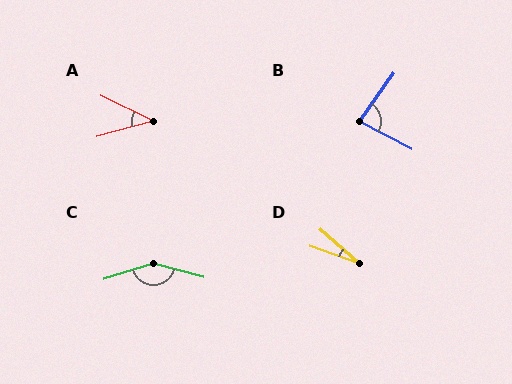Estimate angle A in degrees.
Approximately 41 degrees.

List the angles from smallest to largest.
D (22°), A (41°), B (82°), C (147°).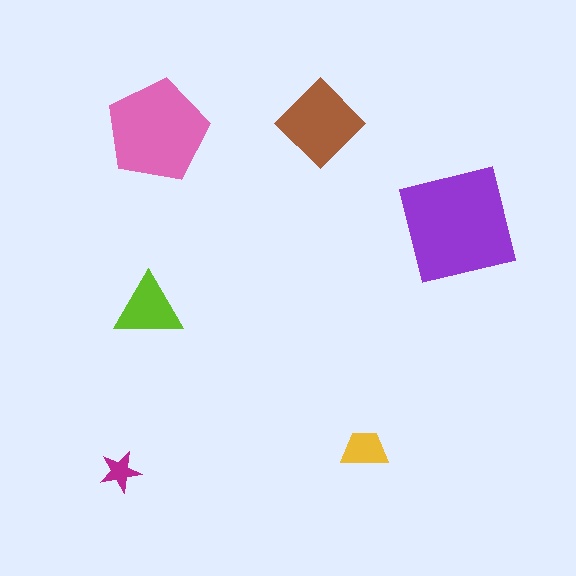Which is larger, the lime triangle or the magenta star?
The lime triangle.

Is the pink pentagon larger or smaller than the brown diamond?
Larger.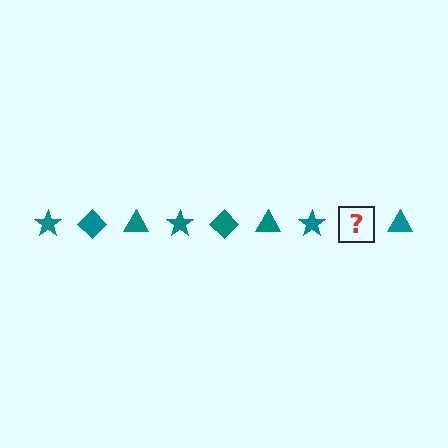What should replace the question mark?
The question mark should be replaced with a teal diamond.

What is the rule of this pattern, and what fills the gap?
The rule is that the pattern cycles through star, diamond, triangle shapes in teal. The gap should be filled with a teal diamond.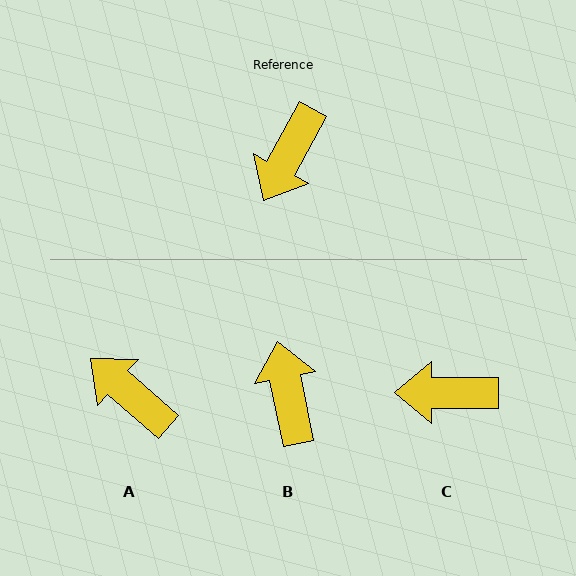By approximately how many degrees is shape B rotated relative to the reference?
Approximately 140 degrees clockwise.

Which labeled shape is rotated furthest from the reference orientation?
B, about 140 degrees away.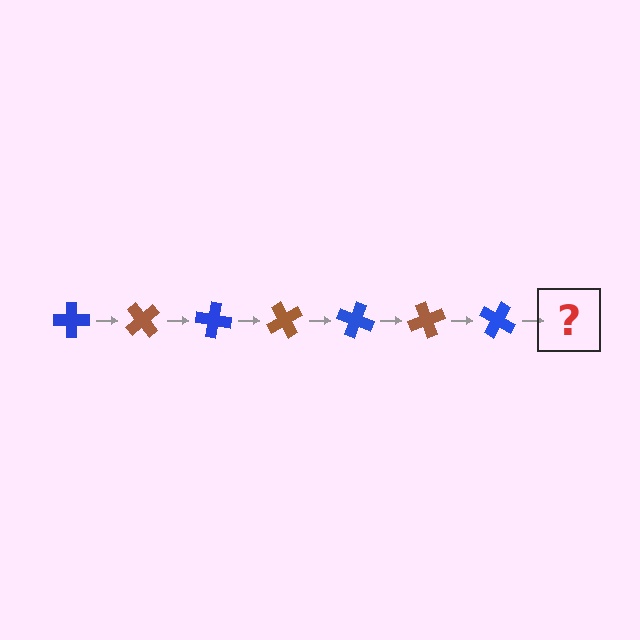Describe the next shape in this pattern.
It should be a brown cross, rotated 350 degrees from the start.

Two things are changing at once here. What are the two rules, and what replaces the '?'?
The two rules are that it rotates 50 degrees each step and the color cycles through blue and brown. The '?' should be a brown cross, rotated 350 degrees from the start.